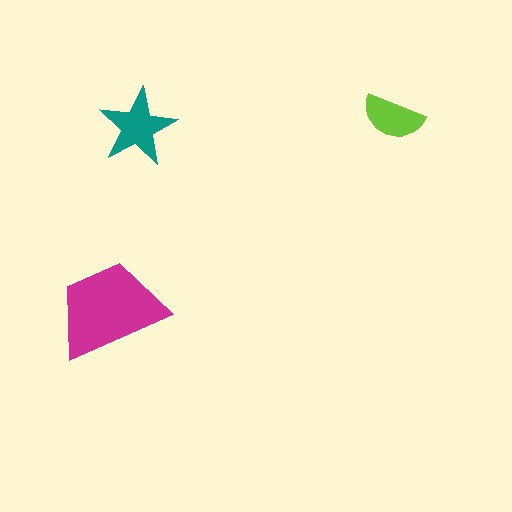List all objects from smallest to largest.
The lime semicircle, the teal star, the magenta trapezoid.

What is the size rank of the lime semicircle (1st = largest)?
3rd.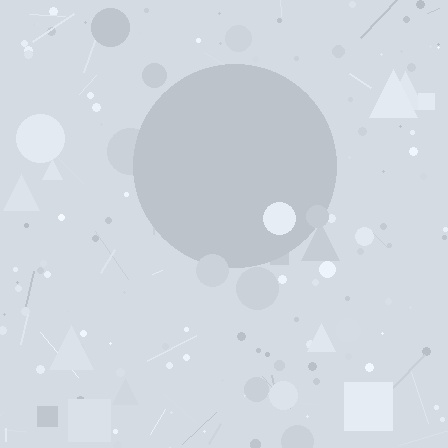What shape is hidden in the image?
A circle is hidden in the image.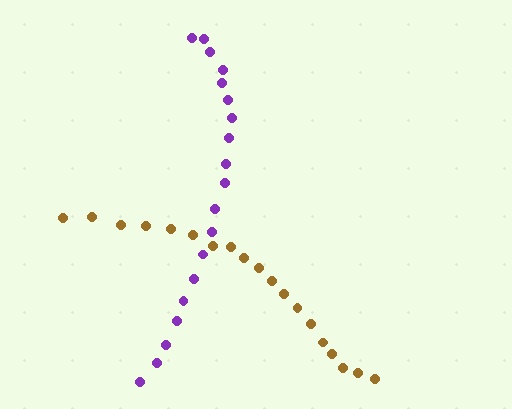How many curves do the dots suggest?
There are 2 distinct paths.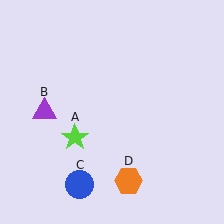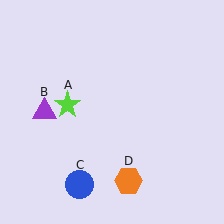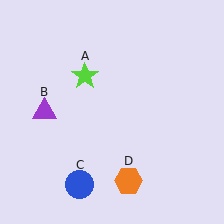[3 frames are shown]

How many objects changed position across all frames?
1 object changed position: lime star (object A).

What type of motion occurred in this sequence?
The lime star (object A) rotated clockwise around the center of the scene.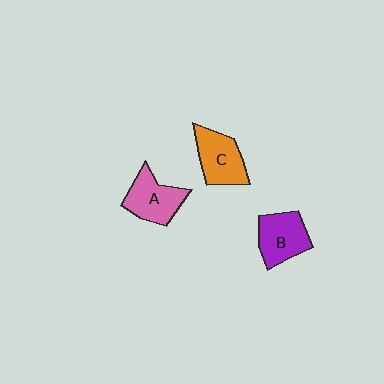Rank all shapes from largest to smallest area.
From largest to smallest: C (orange), A (pink), B (purple).